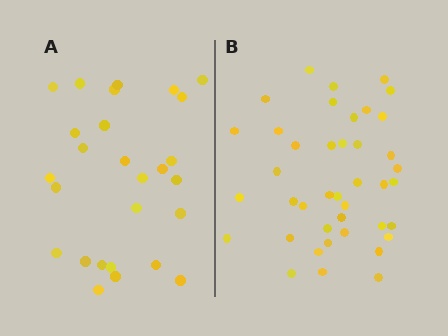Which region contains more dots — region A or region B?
Region B (the right region) has more dots.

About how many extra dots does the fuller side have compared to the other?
Region B has approximately 15 more dots than region A.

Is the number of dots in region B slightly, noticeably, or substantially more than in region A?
Region B has substantially more. The ratio is roughly 1.5 to 1.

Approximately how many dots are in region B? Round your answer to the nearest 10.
About 40 dots. (The exact count is 41, which rounds to 40.)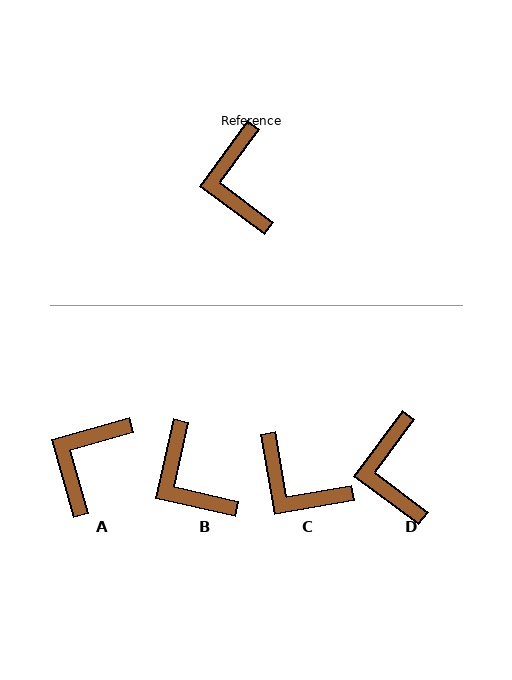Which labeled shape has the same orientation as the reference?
D.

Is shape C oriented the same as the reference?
No, it is off by about 46 degrees.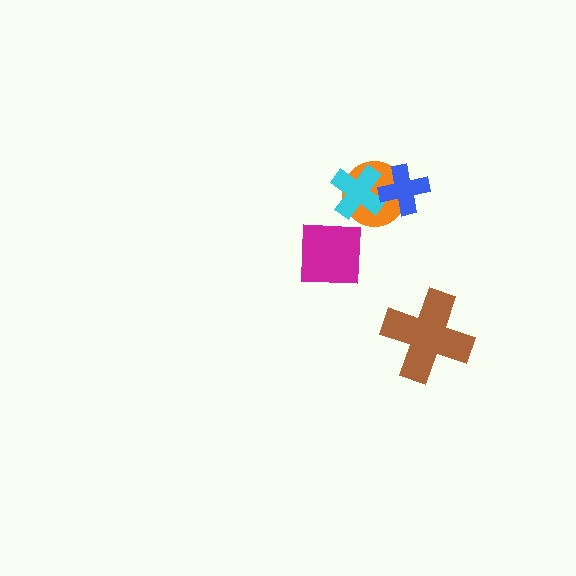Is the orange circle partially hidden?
Yes, it is partially covered by another shape.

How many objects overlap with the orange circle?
2 objects overlap with the orange circle.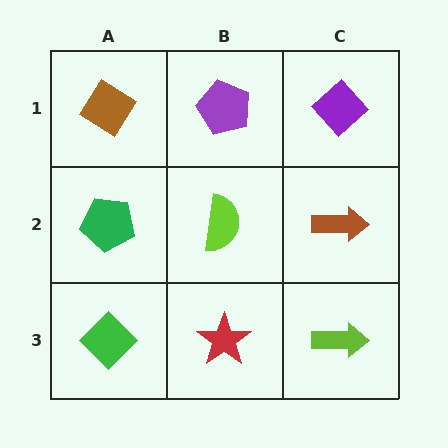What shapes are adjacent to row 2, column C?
A purple diamond (row 1, column C), a lime arrow (row 3, column C), a lime semicircle (row 2, column B).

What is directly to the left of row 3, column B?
A green diamond.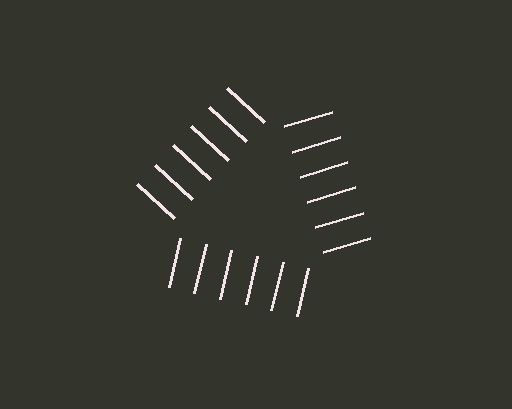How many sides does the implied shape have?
3 sides — the line-ends trace a triangle.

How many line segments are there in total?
18 — 6 along each of the 3 edges.